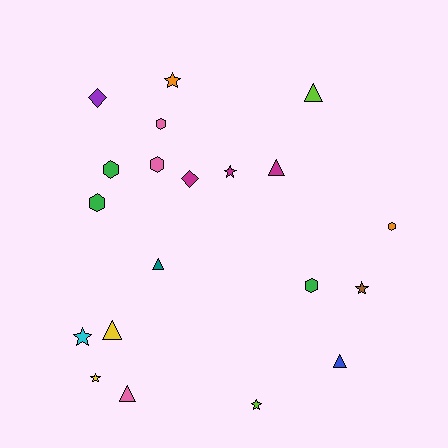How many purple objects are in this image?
There is 1 purple object.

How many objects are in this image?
There are 20 objects.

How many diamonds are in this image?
There are 2 diamonds.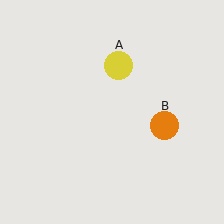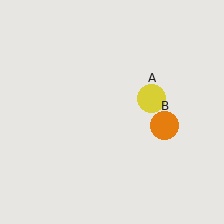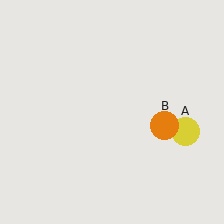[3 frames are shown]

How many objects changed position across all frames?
1 object changed position: yellow circle (object A).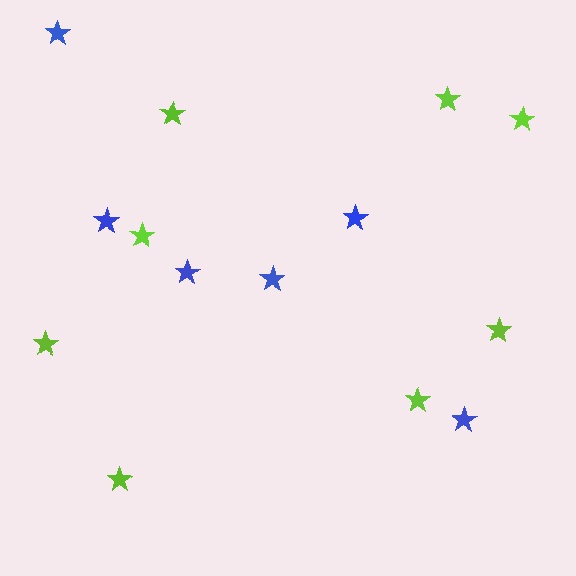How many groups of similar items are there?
There are 2 groups: one group of lime stars (8) and one group of blue stars (6).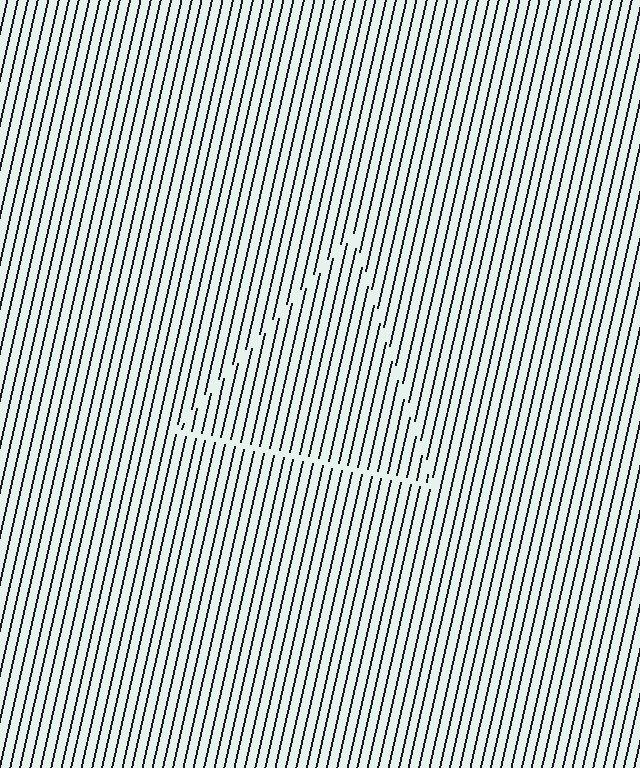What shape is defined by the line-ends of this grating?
An illusory triangle. The interior of the shape contains the same grating, shifted by half a period — the contour is defined by the phase discontinuity where line-ends from the inner and outer gratings abut.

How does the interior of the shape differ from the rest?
The interior of the shape contains the same grating, shifted by half a period — the contour is defined by the phase discontinuity where line-ends from the inner and outer gratings abut.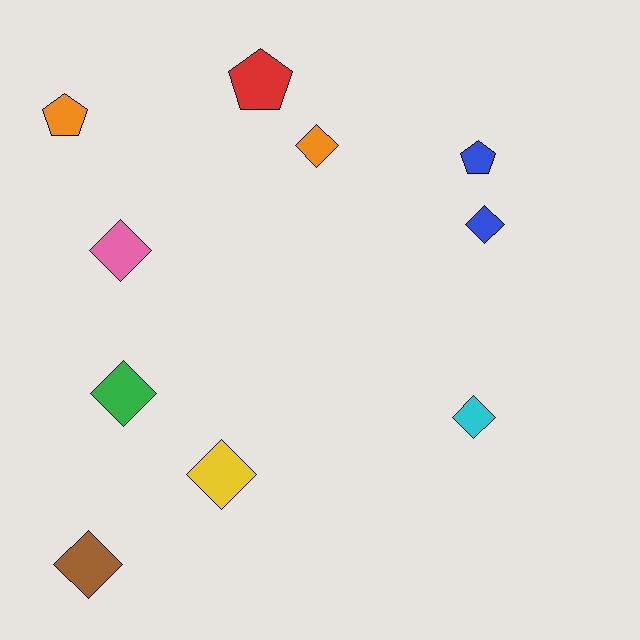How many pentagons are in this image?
There are 3 pentagons.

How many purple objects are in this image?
There are no purple objects.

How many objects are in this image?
There are 10 objects.